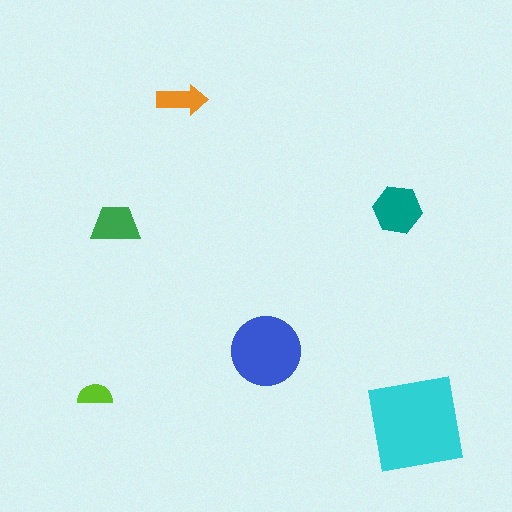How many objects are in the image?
There are 6 objects in the image.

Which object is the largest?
The cyan square.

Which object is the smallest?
The lime semicircle.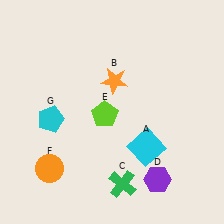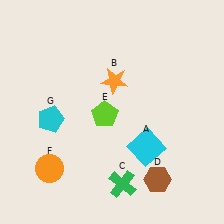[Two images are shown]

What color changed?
The hexagon (D) changed from purple in Image 1 to brown in Image 2.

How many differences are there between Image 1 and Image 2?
There is 1 difference between the two images.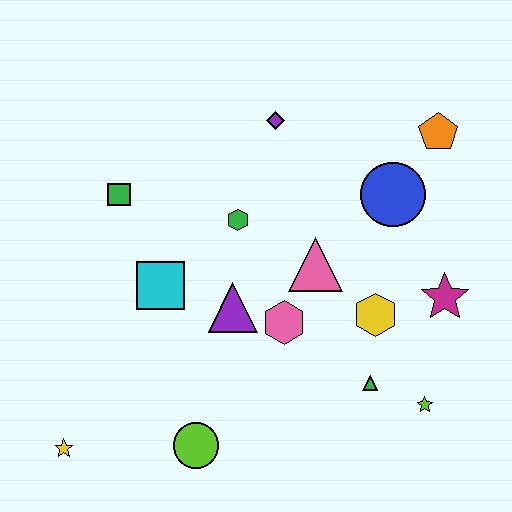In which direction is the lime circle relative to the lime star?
The lime circle is to the left of the lime star.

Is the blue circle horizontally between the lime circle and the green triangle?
No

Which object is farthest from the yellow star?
The orange pentagon is farthest from the yellow star.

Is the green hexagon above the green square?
No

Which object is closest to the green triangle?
The lime star is closest to the green triangle.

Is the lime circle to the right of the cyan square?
Yes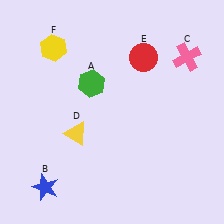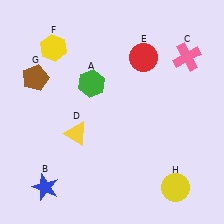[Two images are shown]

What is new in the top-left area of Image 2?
A brown pentagon (G) was added in the top-left area of Image 2.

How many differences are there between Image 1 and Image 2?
There are 2 differences between the two images.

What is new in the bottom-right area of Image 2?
A yellow circle (H) was added in the bottom-right area of Image 2.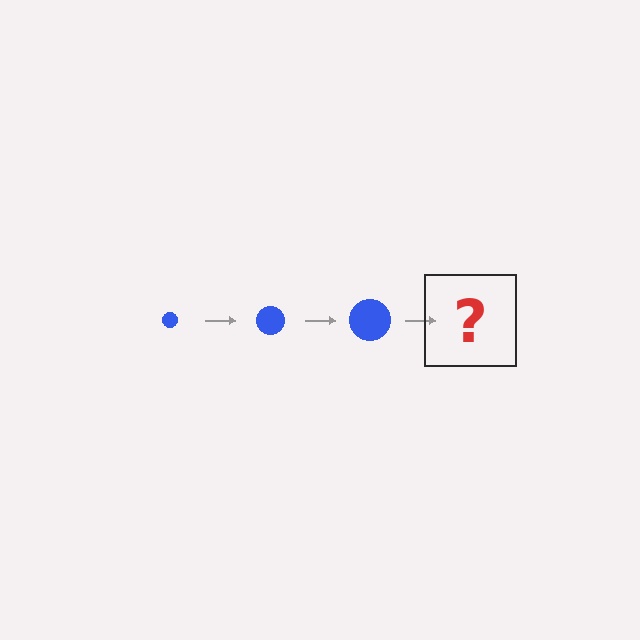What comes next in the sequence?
The next element should be a blue circle, larger than the previous one.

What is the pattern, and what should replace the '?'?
The pattern is that the circle gets progressively larger each step. The '?' should be a blue circle, larger than the previous one.